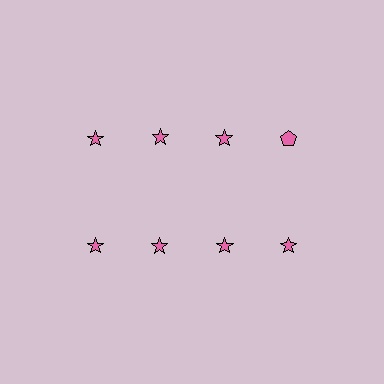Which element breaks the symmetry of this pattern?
The pink pentagon in the top row, second from right column breaks the symmetry. All other shapes are pink stars.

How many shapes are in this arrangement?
There are 8 shapes arranged in a grid pattern.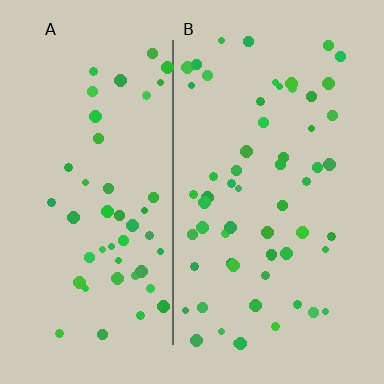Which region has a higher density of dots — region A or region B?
B (the right).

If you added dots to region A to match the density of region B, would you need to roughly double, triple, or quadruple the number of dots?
Approximately double.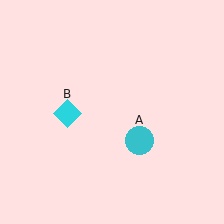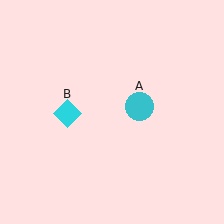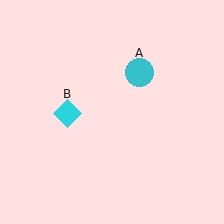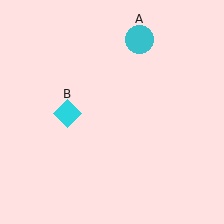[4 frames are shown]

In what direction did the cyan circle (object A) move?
The cyan circle (object A) moved up.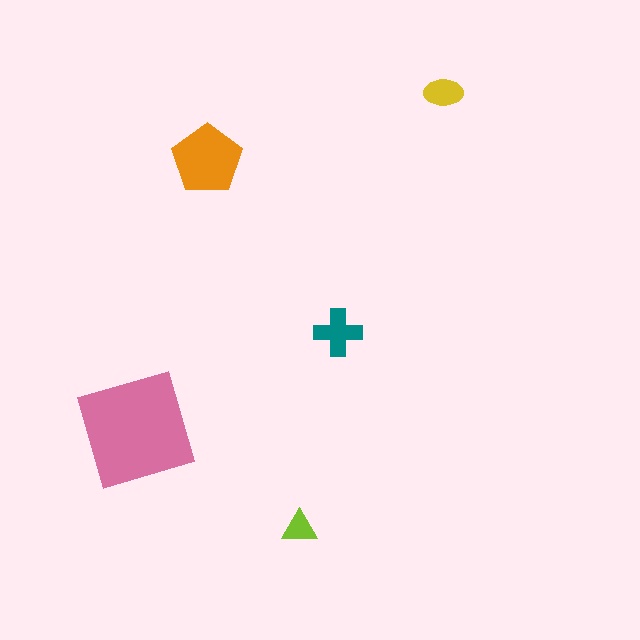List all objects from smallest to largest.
The lime triangle, the yellow ellipse, the teal cross, the orange pentagon, the pink square.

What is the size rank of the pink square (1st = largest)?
1st.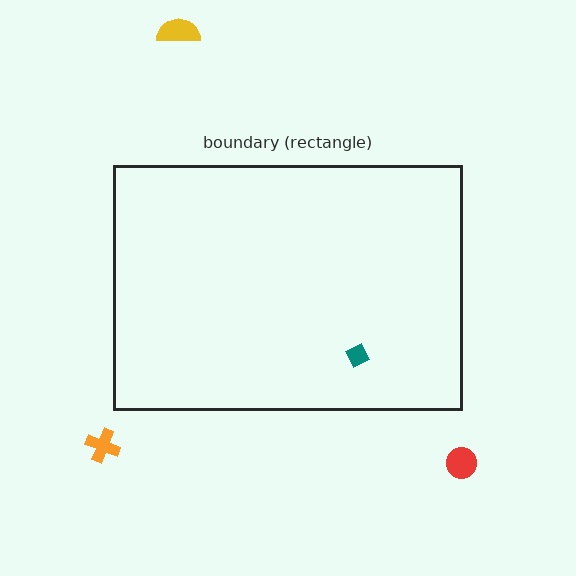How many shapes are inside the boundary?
1 inside, 3 outside.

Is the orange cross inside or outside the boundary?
Outside.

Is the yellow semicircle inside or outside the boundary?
Outside.